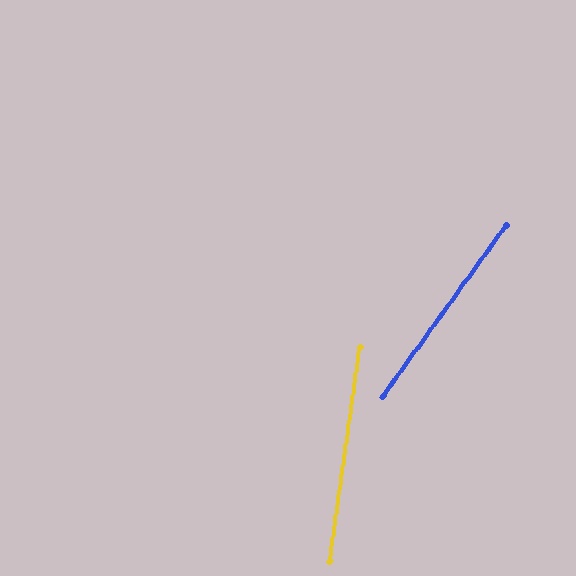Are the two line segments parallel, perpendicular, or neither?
Neither parallel nor perpendicular — they differ by about 28°.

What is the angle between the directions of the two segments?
Approximately 28 degrees.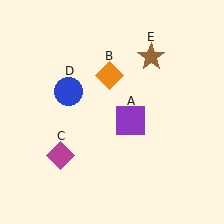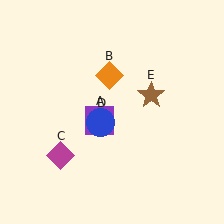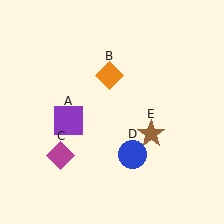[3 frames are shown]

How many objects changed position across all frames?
3 objects changed position: purple square (object A), blue circle (object D), brown star (object E).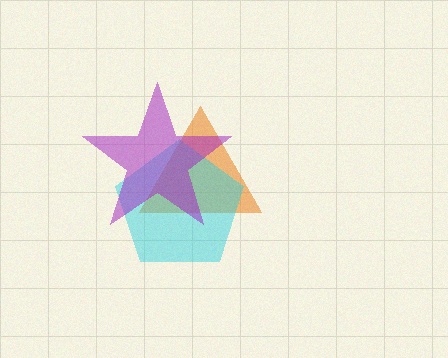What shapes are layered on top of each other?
The layered shapes are: an orange triangle, a cyan pentagon, a purple star.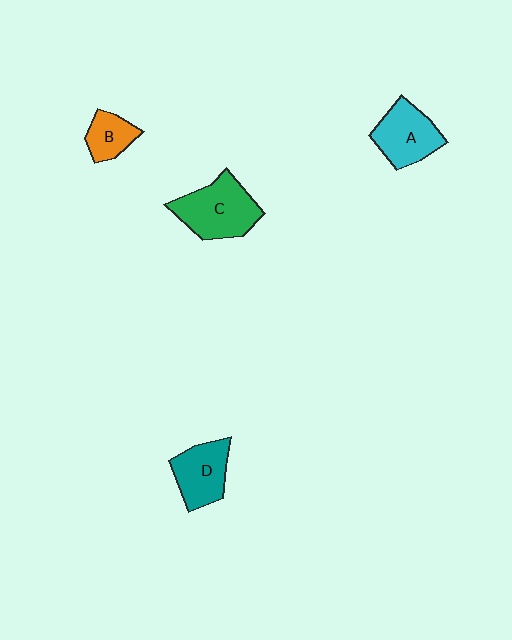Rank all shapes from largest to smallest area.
From largest to smallest: C (green), A (cyan), D (teal), B (orange).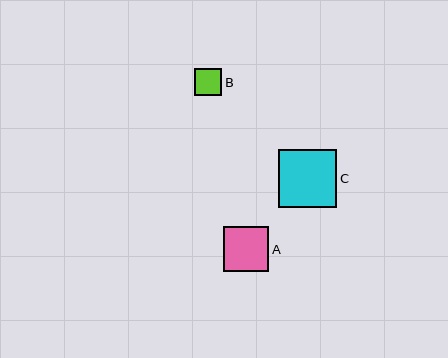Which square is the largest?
Square C is the largest with a size of approximately 58 pixels.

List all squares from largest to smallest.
From largest to smallest: C, A, B.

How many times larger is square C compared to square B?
Square C is approximately 2.2 times the size of square B.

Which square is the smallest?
Square B is the smallest with a size of approximately 27 pixels.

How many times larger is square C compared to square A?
Square C is approximately 1.3 times the size of square A.